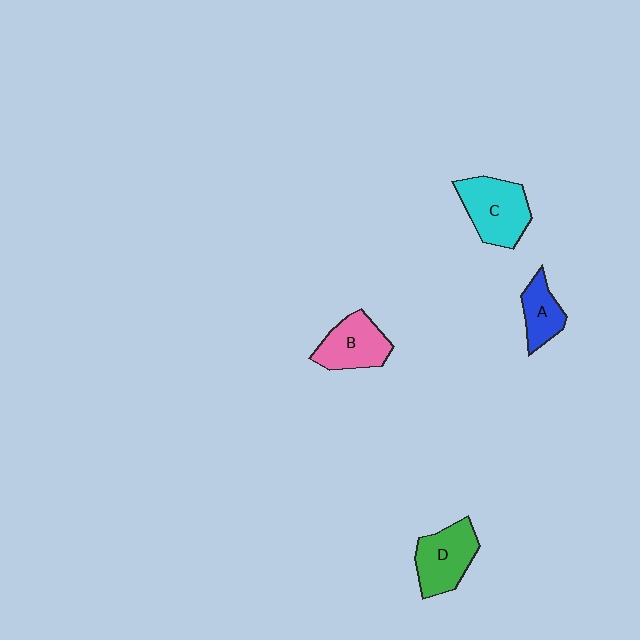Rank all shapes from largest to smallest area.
From largest to smallest: C (cyan), D (green), B (pink), A (blue).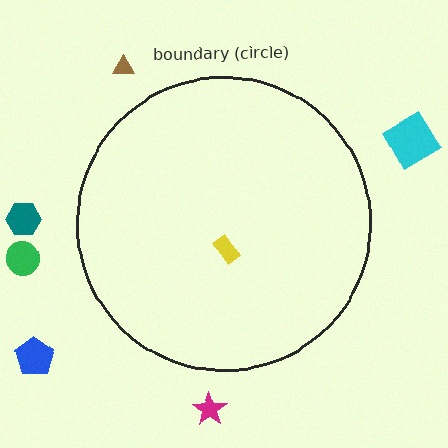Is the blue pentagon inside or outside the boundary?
Outside.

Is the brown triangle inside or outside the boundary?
Outside.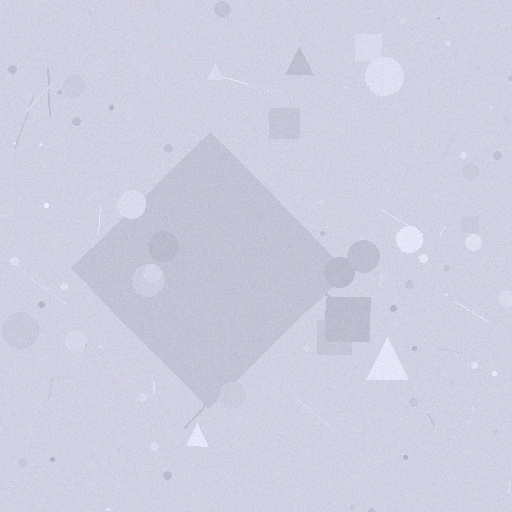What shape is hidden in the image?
A diamond is hidden in the image.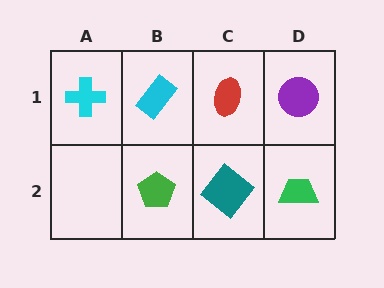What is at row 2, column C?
A teal diamond.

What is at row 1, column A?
A cyan cross.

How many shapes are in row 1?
4 shapes.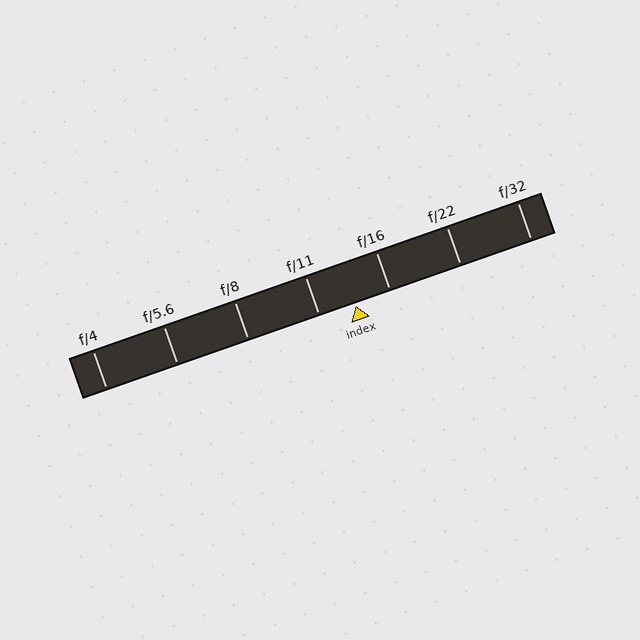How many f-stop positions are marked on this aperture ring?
There are 7 f-stop positions marked.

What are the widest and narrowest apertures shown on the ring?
The widest aperture shown is f/4 and the narrowest is f/32.